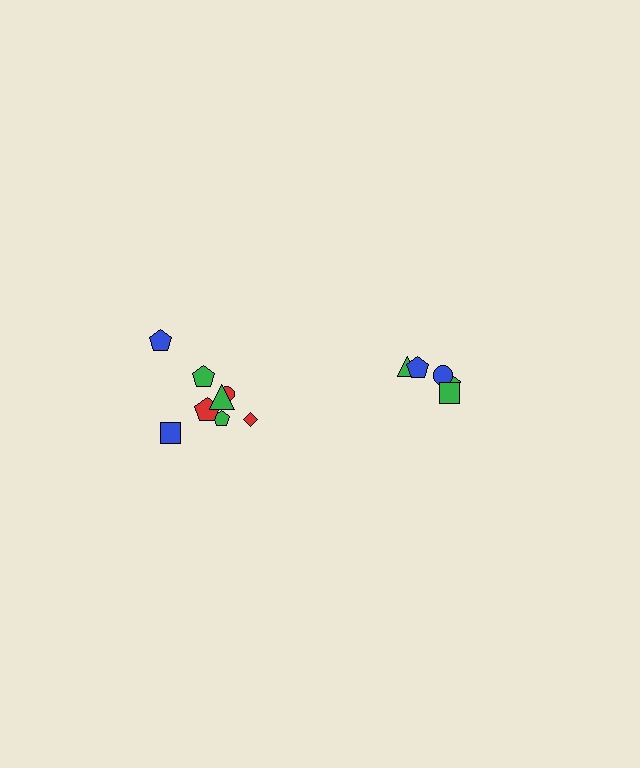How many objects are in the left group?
There are 8 objects.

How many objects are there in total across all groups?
There are 13 objects.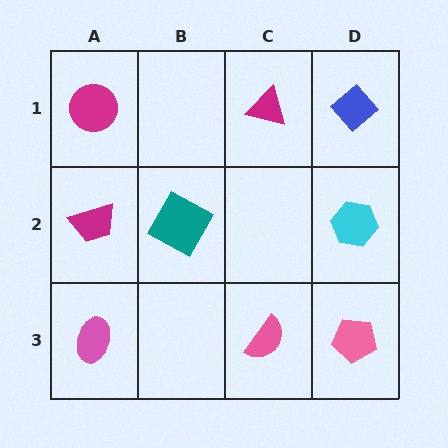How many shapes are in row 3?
3 shapes.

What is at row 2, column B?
A teal square.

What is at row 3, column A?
A pink ellipse.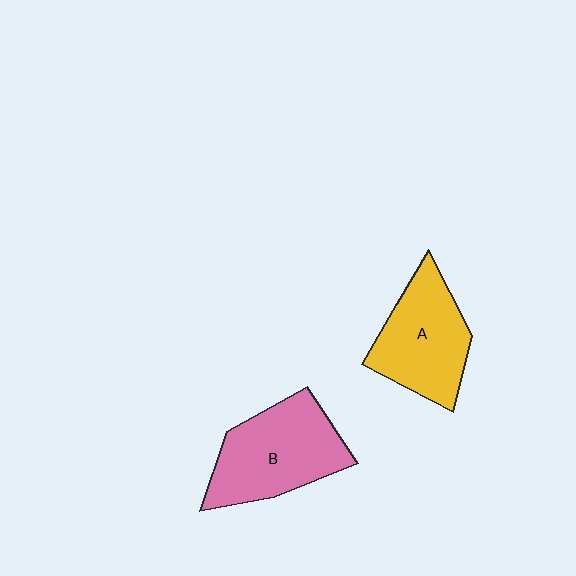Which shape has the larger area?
Shape B (pink).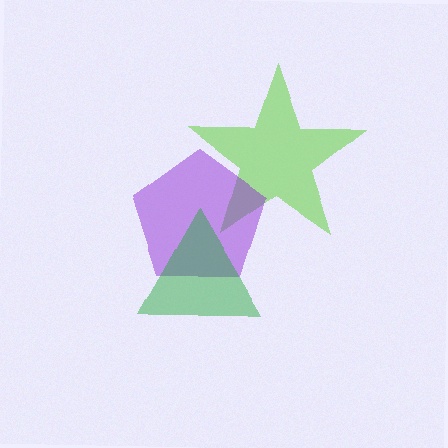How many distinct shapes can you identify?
There are 3 distinct shapes: a lime star, a purple pentagon, a green triangle.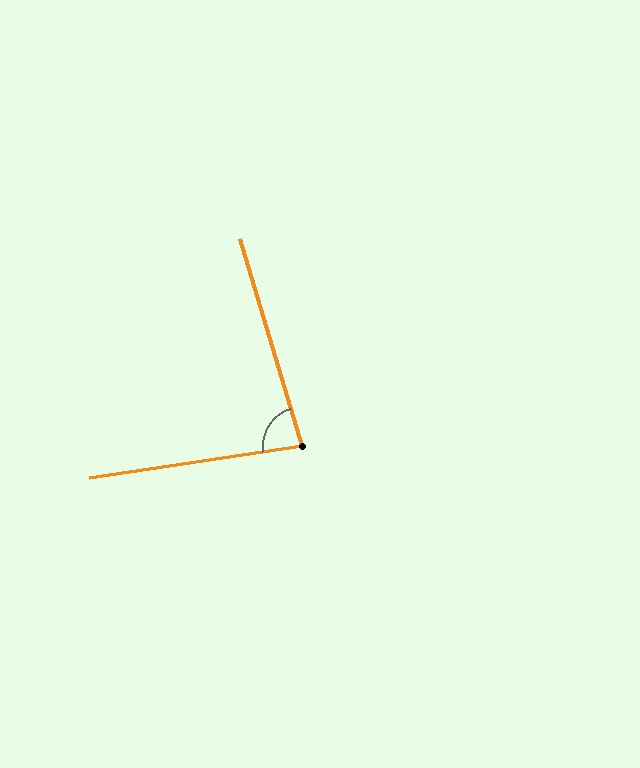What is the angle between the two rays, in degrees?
Approximately 82 degrees.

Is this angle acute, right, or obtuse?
It is acute.